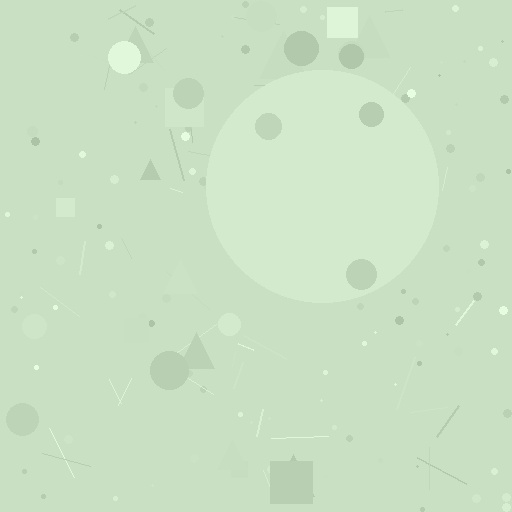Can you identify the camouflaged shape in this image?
The camouflaged shape is a circle.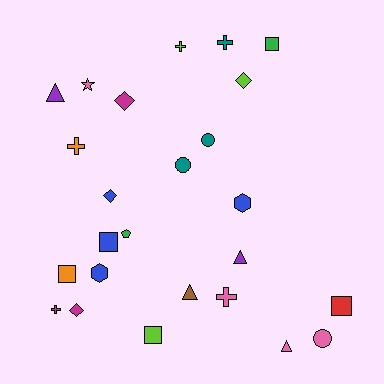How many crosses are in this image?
There are 5 crosses.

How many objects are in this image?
There are 25 objects.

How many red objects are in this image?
There is 1 red object.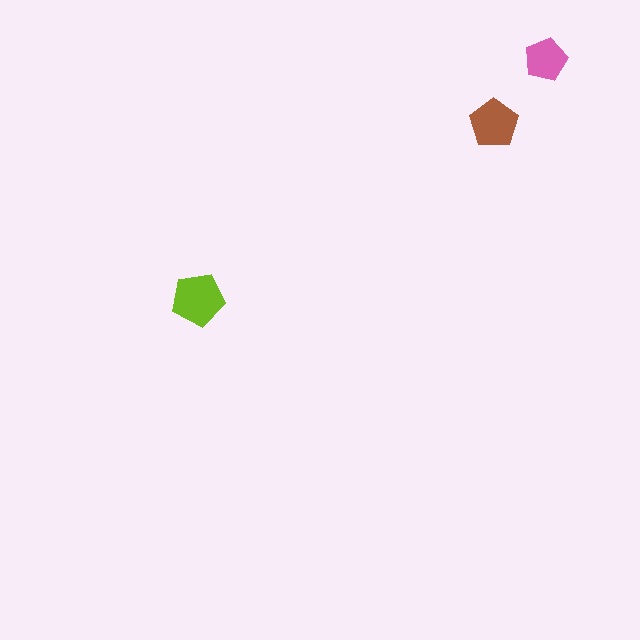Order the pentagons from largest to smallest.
the lime one, the brown one, the pink one.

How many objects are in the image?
There are 3 objects in the image.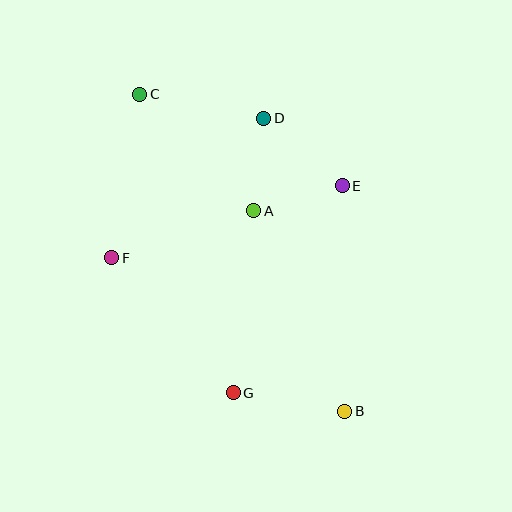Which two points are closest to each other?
Points A and E are closest to each other.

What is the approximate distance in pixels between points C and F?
The distance between C and F is approximately 166 pixels.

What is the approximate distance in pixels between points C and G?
The distance between C and G is approximately 313 pixels.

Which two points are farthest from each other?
Points B and C are farthest from each other.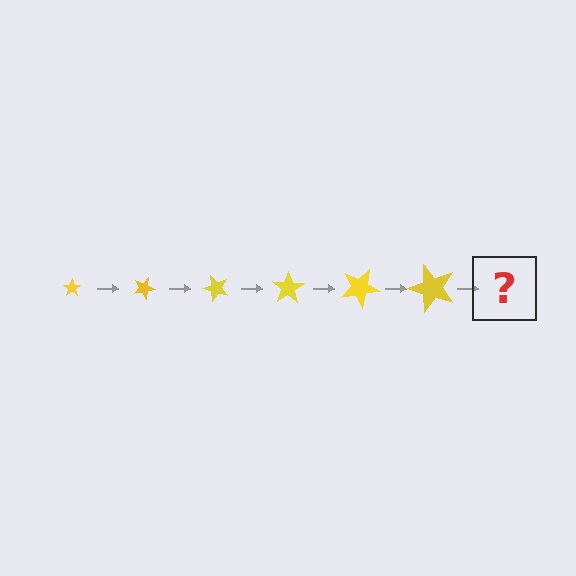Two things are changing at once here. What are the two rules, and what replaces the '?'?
The two rules are that the star grows larger each step and it rotates 25 degrees each step. The '?' should be a star, larger than the previous one and rotated 150 degrees from the start.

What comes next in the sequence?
The next element should be a star, larger than the previous one and rotated 150 degrees from the start.